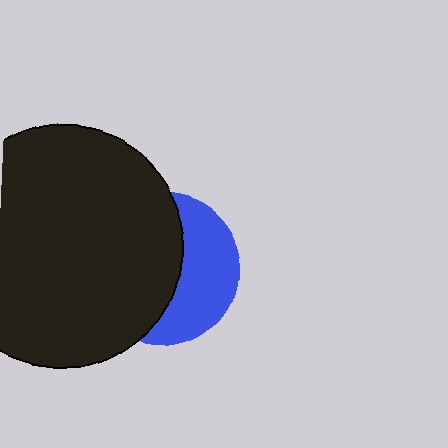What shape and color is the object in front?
The object in front is a black circle.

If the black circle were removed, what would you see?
You would see the complete blue circle.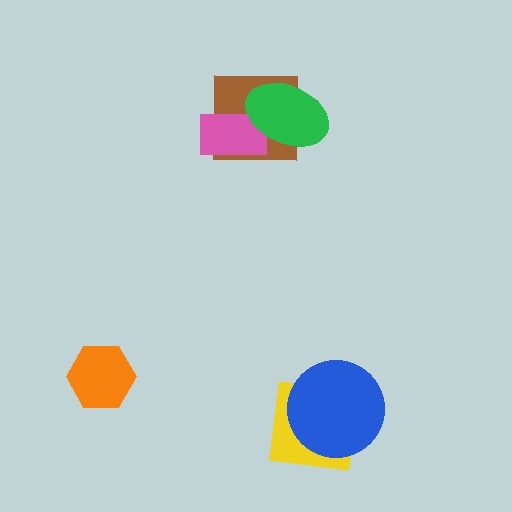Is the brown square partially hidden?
Yes, it is partially covered by another shape.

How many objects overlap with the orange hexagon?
0 objects overlap with the orange hexagon.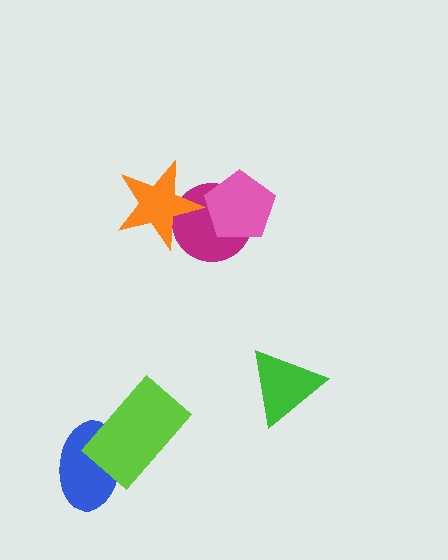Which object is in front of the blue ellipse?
The lime rectangle is in front of the blue ellipse.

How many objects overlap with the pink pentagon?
1 object overlaps with the pink pentagon.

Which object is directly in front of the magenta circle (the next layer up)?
The pink pentagon is directly in front of the magenta circle.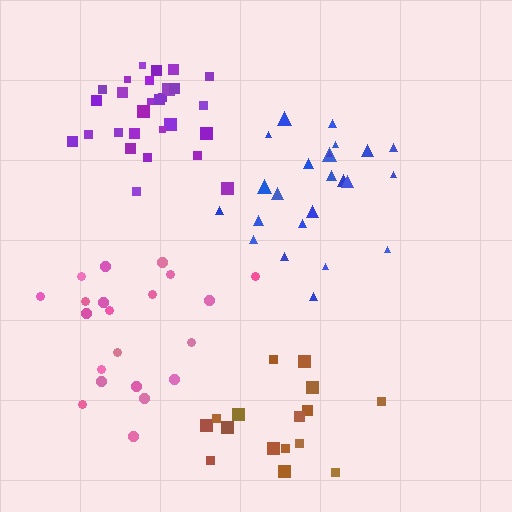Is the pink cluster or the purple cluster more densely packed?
Purple.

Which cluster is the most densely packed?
Purple.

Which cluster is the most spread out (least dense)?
Pink.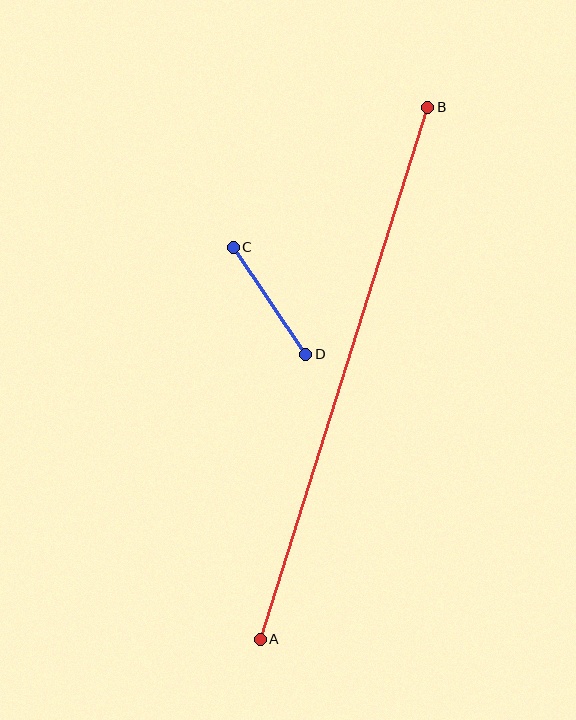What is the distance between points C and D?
The distance is approximately 129 pixels.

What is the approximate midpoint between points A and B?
The midpoint is at approximately (344, 373) pixels.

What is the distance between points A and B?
The distance is approximately 557 pixels.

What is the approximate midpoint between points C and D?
The midpoint is at approximately (270, 301) pixels.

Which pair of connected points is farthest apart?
Points A and B are farthest apart.